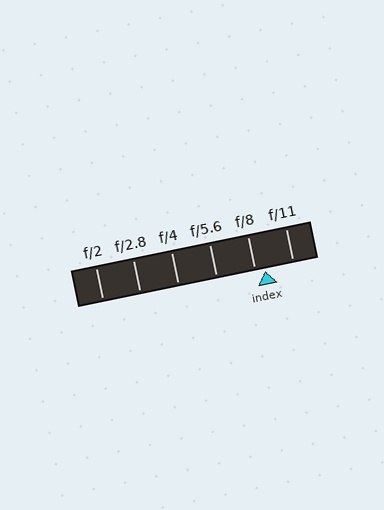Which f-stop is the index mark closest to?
The index mark is closest to f/8.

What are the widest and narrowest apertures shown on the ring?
The widest aperture shown is f/2 and the narrowest is f/11.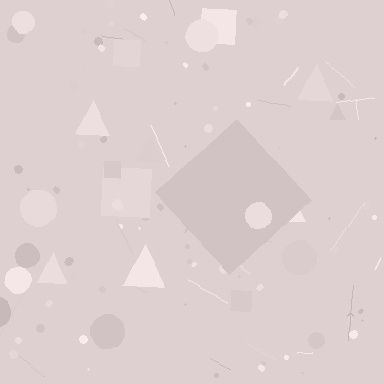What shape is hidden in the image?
A diamond is hidden in the image.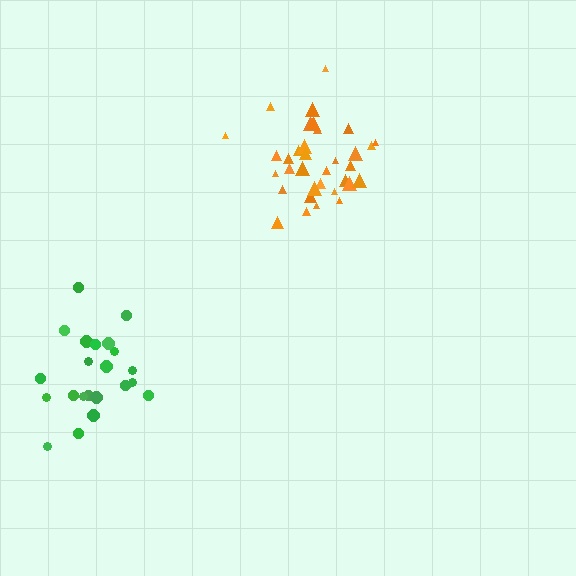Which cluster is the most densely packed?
Orange.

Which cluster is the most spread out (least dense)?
Green.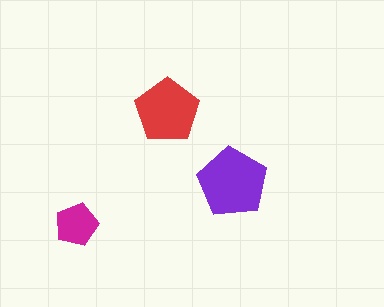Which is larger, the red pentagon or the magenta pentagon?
The red one.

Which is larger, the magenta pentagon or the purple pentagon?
The purple one.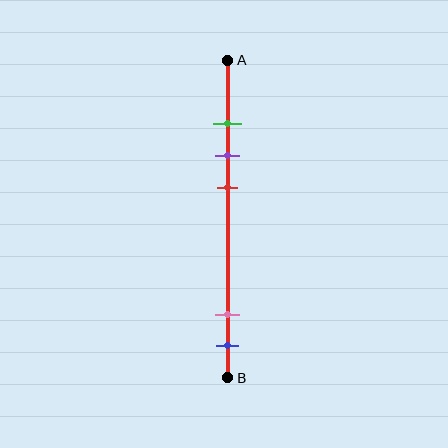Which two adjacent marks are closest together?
The green and purple marks are the closest adjacent pair.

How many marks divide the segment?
There are 5 marks dividing the segment.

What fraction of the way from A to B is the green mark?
The green mark is approximately 20% (0.2) of the way from A to B.